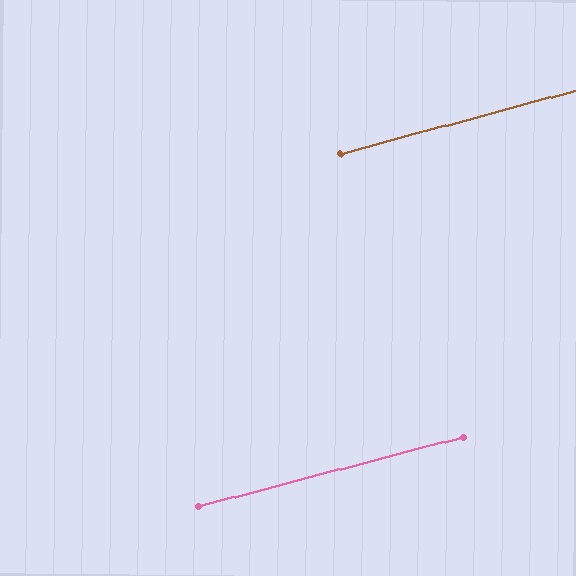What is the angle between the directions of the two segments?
Approximately 0 degrees.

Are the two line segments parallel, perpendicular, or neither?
Parallel — their directions differ by only 0.3°.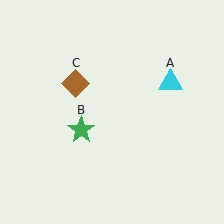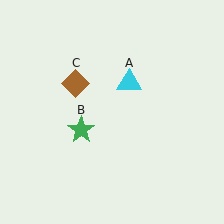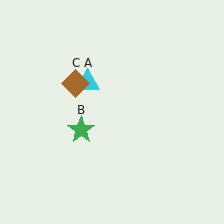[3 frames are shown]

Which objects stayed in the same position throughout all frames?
Green star (object B) and brown diamond (object C) remained stationary.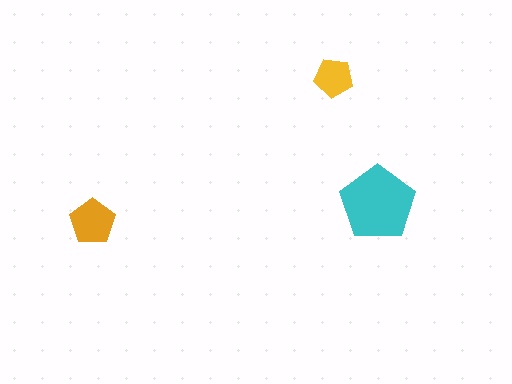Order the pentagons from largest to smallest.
the cyan one, the orange one, the yellow one.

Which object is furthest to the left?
The orange pentagon is leftmost.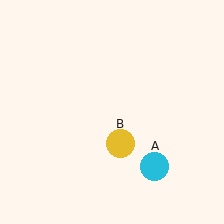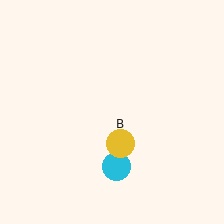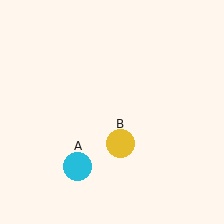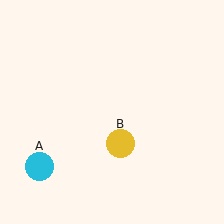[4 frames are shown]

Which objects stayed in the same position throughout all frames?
Yellow circle (object B) remained stationary.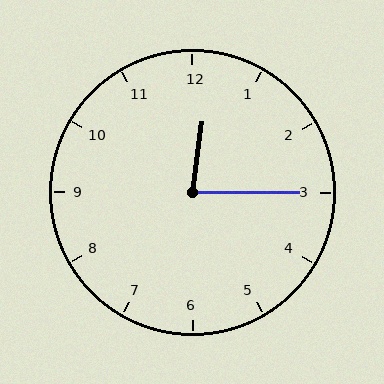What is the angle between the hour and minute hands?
Approximately 82 degrees.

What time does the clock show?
12:15.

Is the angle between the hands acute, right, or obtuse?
It is acute.